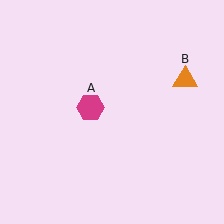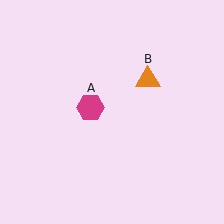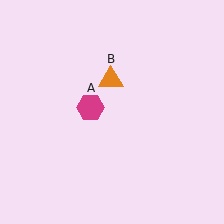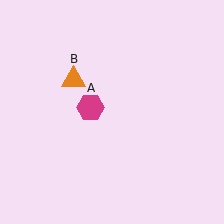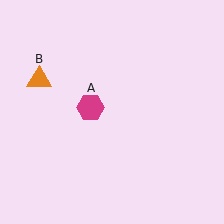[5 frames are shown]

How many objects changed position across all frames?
1 object changed position: orange triangle (object B).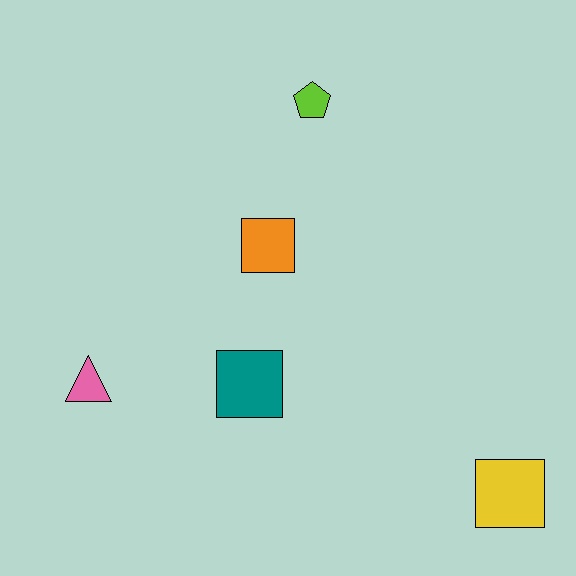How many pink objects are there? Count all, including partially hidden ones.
There is 1 pink object.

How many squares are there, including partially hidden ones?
There are 3 squares.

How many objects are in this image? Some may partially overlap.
There are 5 objects.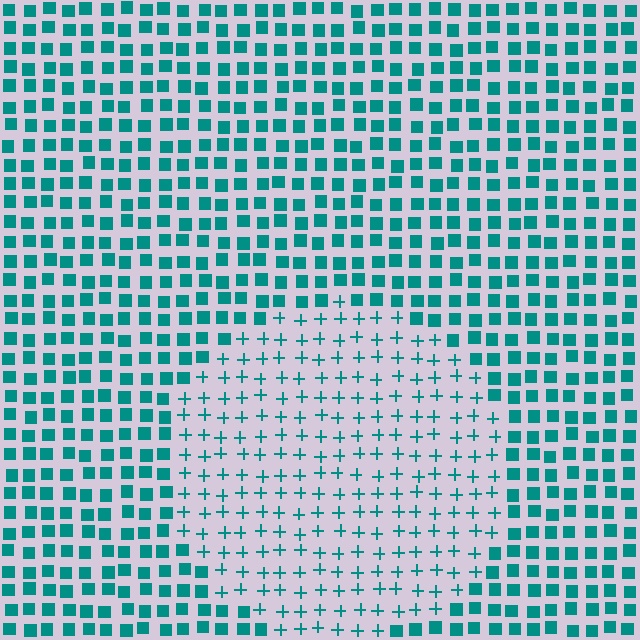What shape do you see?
I see a circle.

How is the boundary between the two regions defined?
The boundary is defined by a change in element shape: plus signs inside vs. squares outside. All elements share the same color and spacing.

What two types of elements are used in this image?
The image uses plus signs inside the circle region and squares outside it.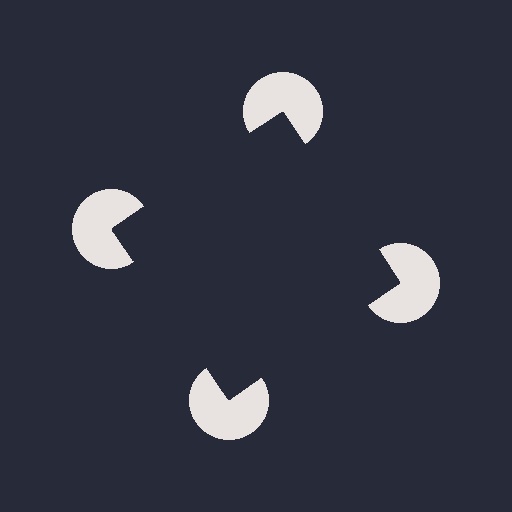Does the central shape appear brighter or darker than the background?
It typically appears slightly darker than the background, even though no actual brightness change is drawn.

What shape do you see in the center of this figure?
An illusory square — its edges are inferred from the aligned wedge cuts in the pac-man discs, not physically drawn.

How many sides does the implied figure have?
4 sides.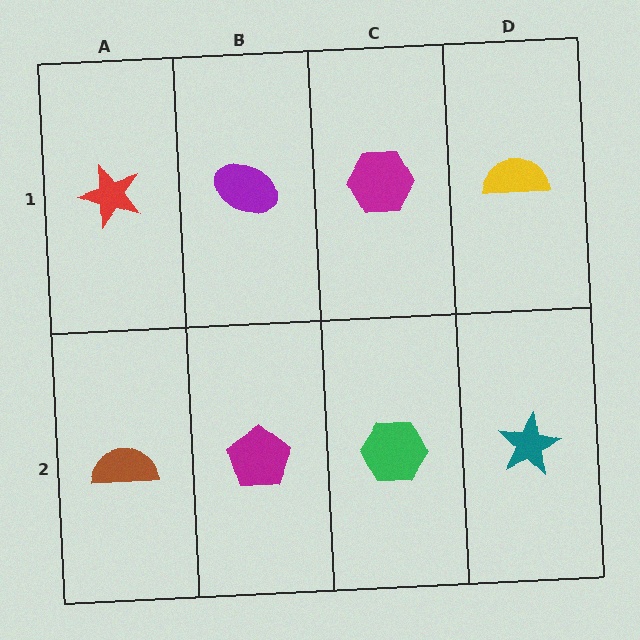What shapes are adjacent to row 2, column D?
A yellow semicircle (row 1, column D), a green hexagon (row 2, column C).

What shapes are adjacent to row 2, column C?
A magenta hexagon (row 1, column C), a magenta pentagon (row 2, column B), a teal star (row 2, column D).